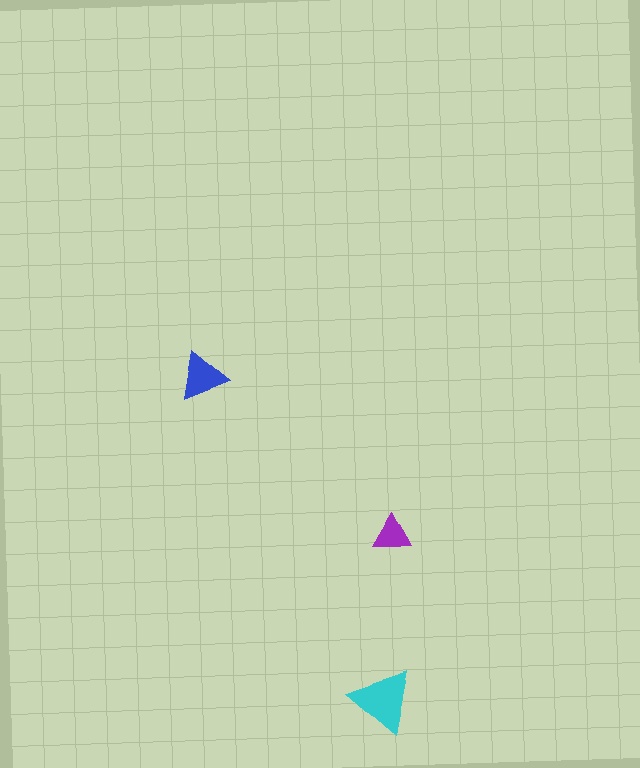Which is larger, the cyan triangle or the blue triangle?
The cyan one.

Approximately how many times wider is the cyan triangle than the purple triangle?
About 1.5 times wider.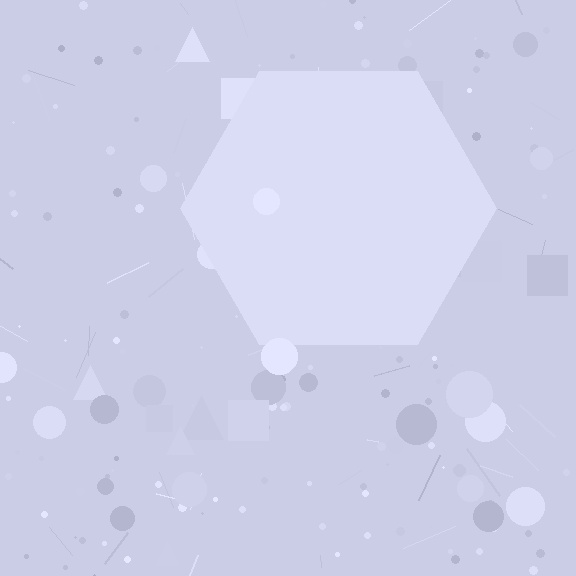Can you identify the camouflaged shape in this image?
The camouflaged shape is a hexagon.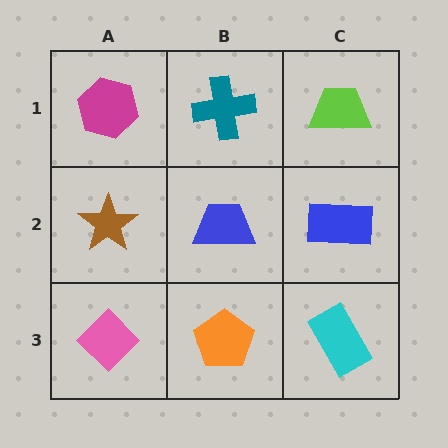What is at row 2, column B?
A blue trapezoid.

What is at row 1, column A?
A magenta hexagon.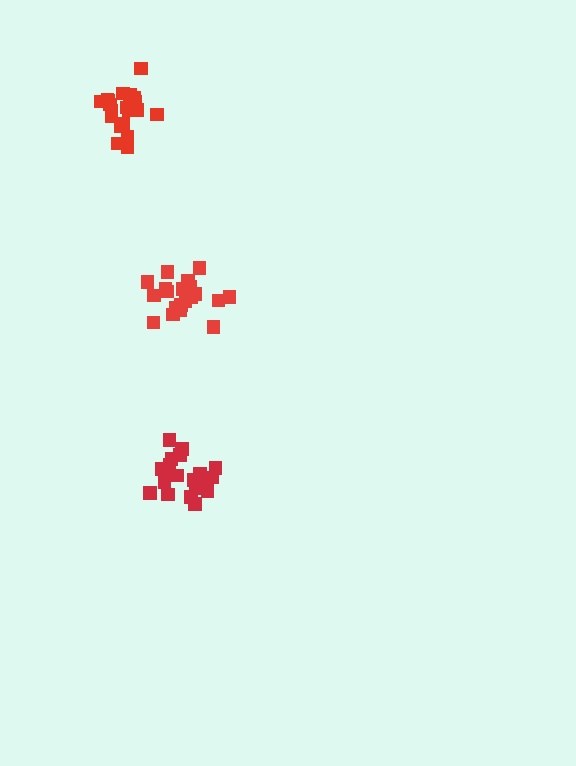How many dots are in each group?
Group 1: 21 dots, Group 2: 20 dots, Group 3: 20 dots (61 total).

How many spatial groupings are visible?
There are 3 spatial groupings.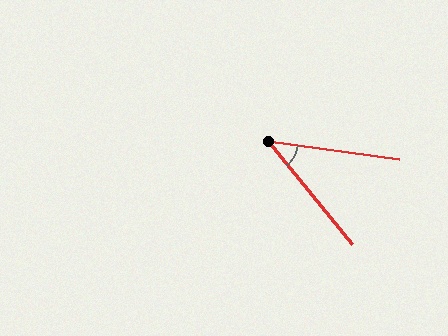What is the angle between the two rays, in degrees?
Approximately 43 degrees.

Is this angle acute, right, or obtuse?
It is acute.